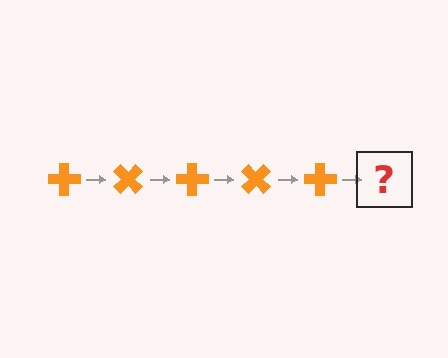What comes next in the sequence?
The next element should be an orange cross rotated 225 degrees.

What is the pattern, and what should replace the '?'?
The pattern is that the cross rotates 45 degrees each step. The '?' should be an orange cross rotated 225 degrees.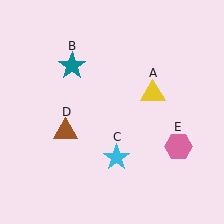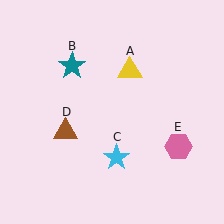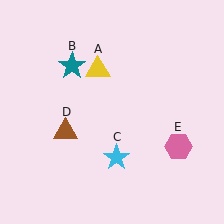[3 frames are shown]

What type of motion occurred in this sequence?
The yellow triangle (object A) rotated counterclockwise around the center of the scene.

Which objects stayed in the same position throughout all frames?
Teal star (object B) and cyan star (object C) and brown triangle (object D) and pink hexagon (object E) remained stationary.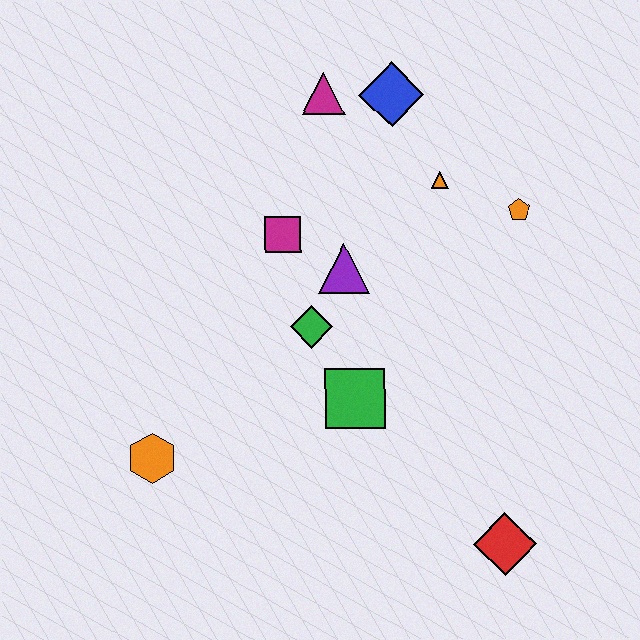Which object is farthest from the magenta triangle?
The red diamond is farthest from the magenta triangle.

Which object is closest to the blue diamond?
The magenta triangle is closest to the blue diamond.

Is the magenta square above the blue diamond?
No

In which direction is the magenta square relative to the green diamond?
The magenta square is above the green diamond.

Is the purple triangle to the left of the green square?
Yes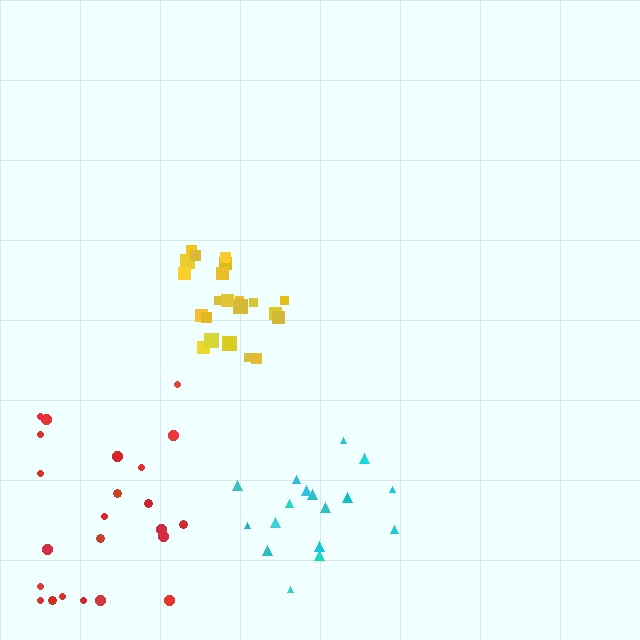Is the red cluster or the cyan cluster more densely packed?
Cyan.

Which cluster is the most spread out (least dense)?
Red.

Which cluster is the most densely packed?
Yellow.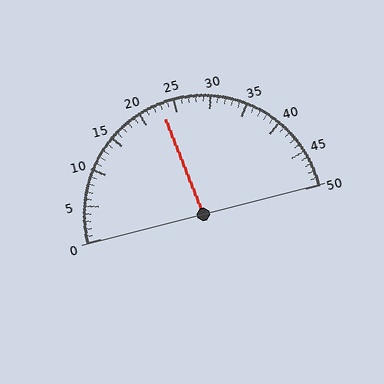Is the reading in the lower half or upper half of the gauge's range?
The reading is in the lower half of the range (0 to 50).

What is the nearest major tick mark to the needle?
The nearest major tick mark is 25.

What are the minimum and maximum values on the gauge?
The gauge ranges from 0 to 50.